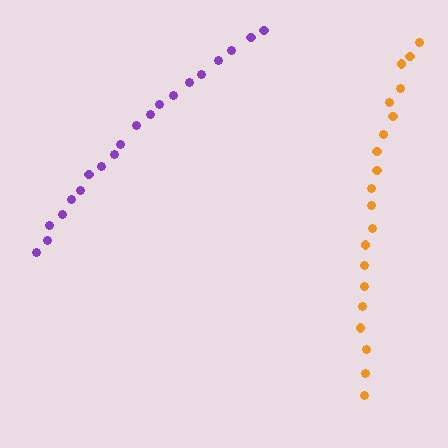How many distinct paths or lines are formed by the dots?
There are 2 distinct paths.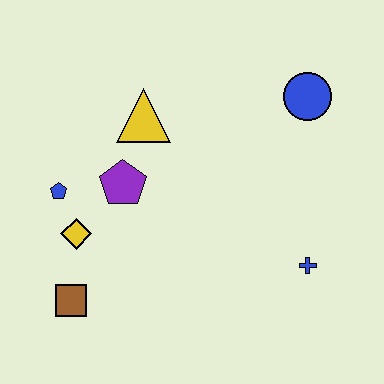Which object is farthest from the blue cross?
The blue pentagon is farthest from the blue cross.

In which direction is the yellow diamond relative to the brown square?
The yellow diamond is above the brown square.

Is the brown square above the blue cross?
No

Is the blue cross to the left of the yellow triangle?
No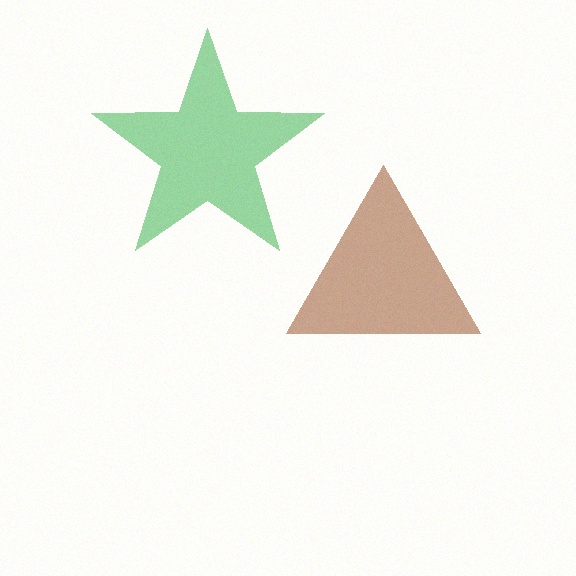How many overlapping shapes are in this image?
There are 2 overlapping shapes in the image.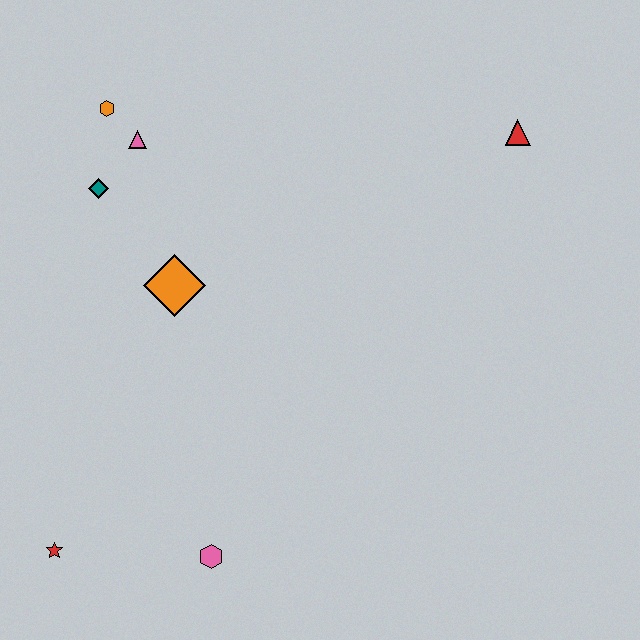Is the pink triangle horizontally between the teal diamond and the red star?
No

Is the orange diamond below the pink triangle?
Yes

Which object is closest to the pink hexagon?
The red star is closest to the pink hexagon.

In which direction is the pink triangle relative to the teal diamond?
The pink triangle is above the teal diamond.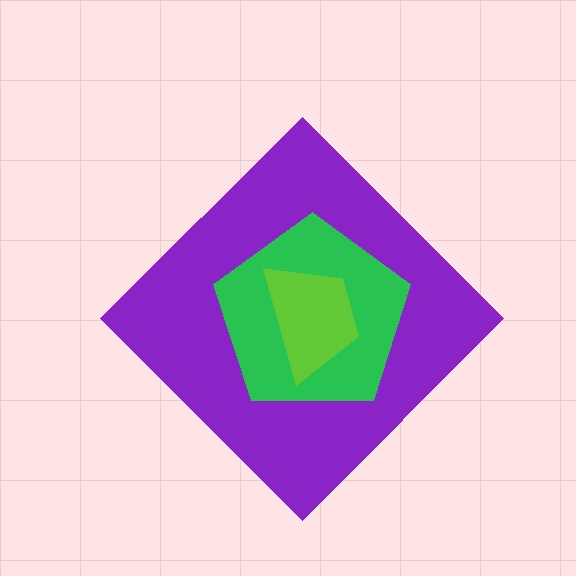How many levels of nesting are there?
3.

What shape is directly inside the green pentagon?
The lime trapezoid.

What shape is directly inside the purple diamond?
The green pentagon.